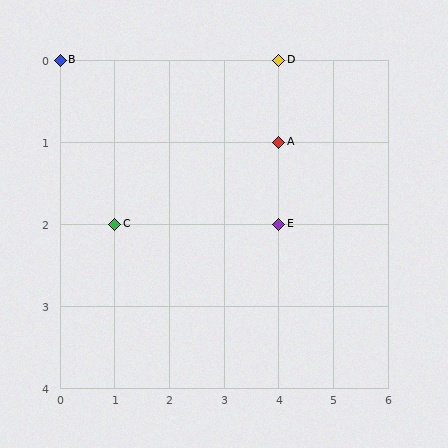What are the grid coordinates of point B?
Point B is at grid coordinates (0, 0).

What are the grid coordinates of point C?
Point C is at grid coordinates (1, 2).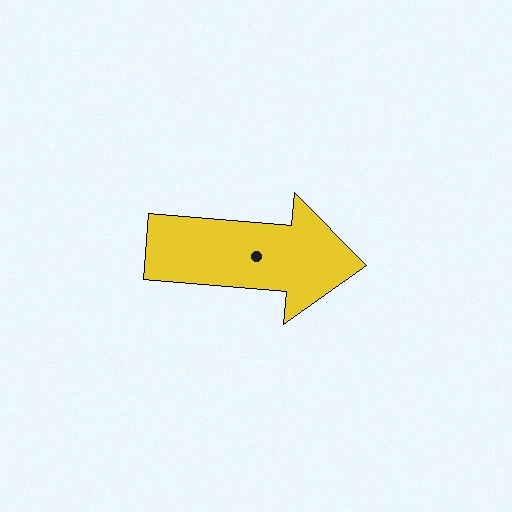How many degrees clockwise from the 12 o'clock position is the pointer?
Approximately 95 degrees.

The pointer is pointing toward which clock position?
Roughly 3 o'clock.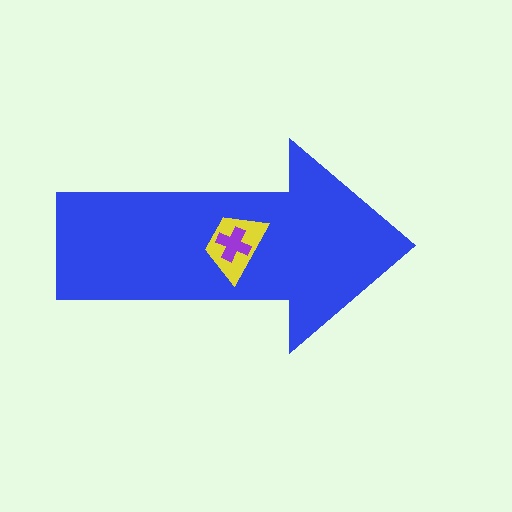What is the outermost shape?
The blue arrow.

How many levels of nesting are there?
3.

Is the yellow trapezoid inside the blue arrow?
Yes.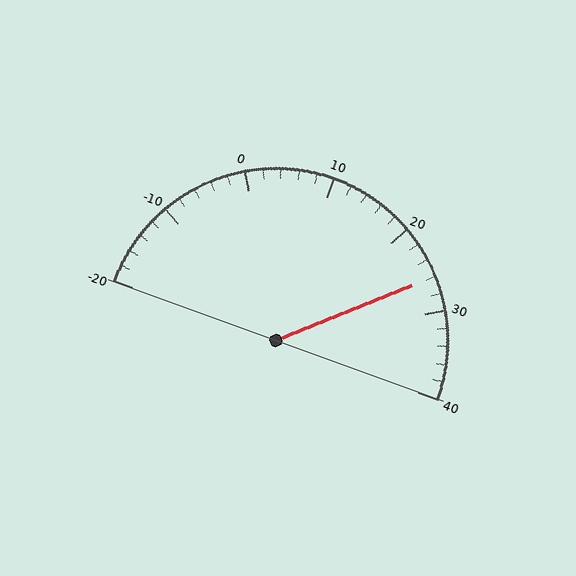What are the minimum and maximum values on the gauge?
The gauge ranges from -20 to 40.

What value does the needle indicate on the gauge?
The needle indicates approximately 26.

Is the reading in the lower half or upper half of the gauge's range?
The reading is in the upper half of the range (-20 to 40).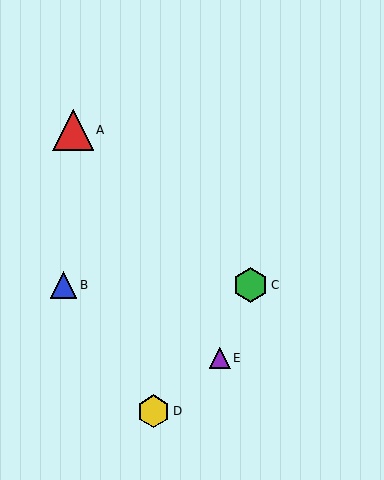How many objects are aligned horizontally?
2 objects (B, C) are aligned horizontally.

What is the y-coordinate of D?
Object D is at y≈411.